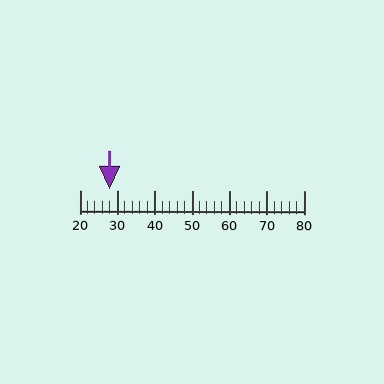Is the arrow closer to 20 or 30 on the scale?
The arrow is closer to 30.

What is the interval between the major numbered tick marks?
The major tick marks are spaced 10 units apart.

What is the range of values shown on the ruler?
The ruler shows values from 20 to 80.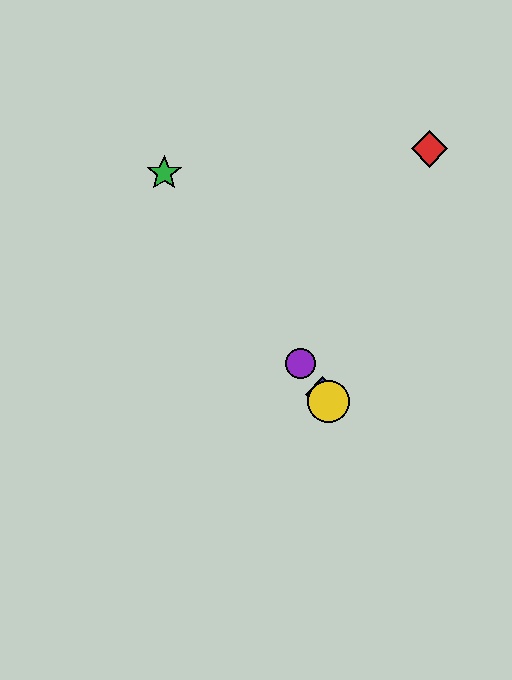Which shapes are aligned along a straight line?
The blue diamond, the green star, the yellow circle, the purple circle are aligned along a straight line.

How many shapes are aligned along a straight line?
4 shapes (the blue diamond, the green star, the yellow circle, the purple circle) are aligned along a straight line.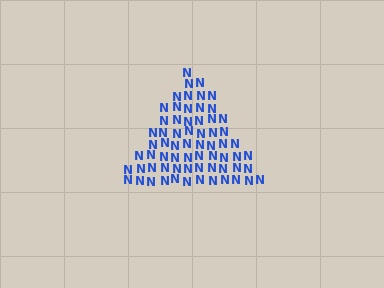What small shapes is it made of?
It is made of small letter N's.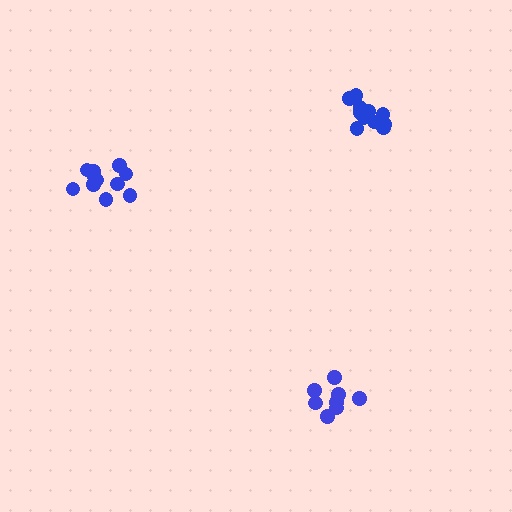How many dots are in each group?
Group 1: 13 dots, Group 2: 11 dots, Group 3: 8 dots (32 total).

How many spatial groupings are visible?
There are 3 spatial groupings.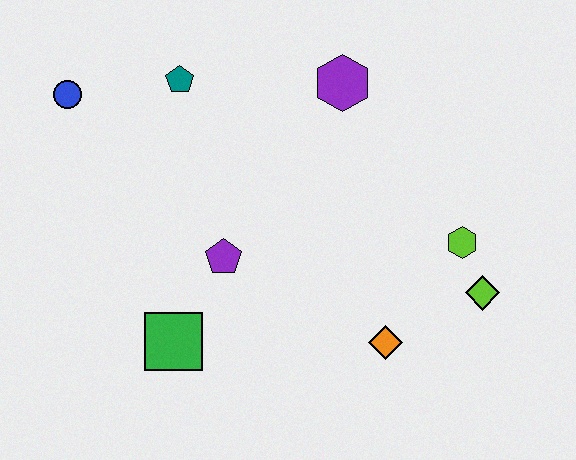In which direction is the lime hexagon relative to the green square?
The lime hexagon is to the right of the green square.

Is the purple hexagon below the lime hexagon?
No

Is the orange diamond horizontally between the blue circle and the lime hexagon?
Yes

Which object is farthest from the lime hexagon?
The blue circle is farthest from the lime hexagon.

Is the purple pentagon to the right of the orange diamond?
No